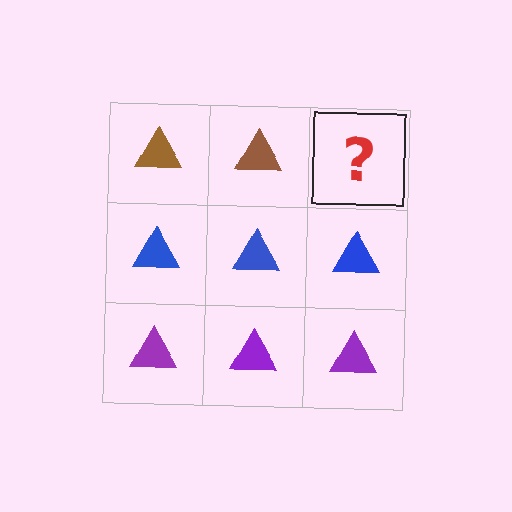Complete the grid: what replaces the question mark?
The question mark should be replaced with a brown triangle.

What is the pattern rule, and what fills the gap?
The rule is that each row has a consistent color. The gap should be filled with a brown triangle.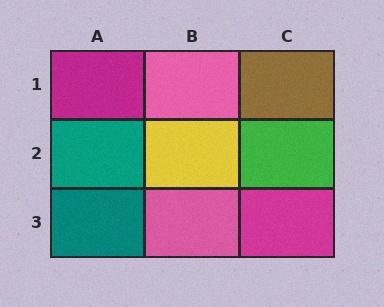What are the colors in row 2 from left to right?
Teal, yellow, green.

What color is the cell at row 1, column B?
Pink.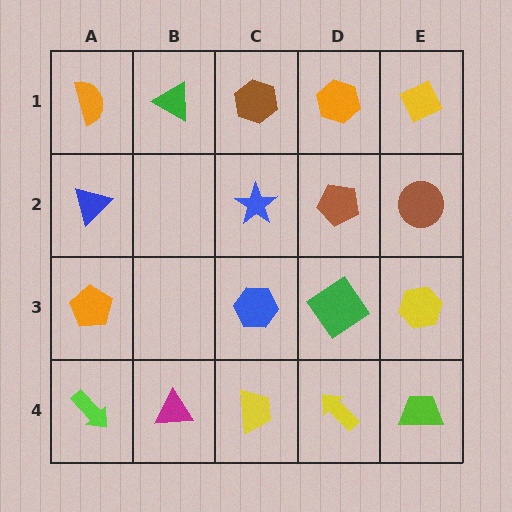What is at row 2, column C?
A blue star.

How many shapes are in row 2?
4 shapes.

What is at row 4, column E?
A lime trapezoid.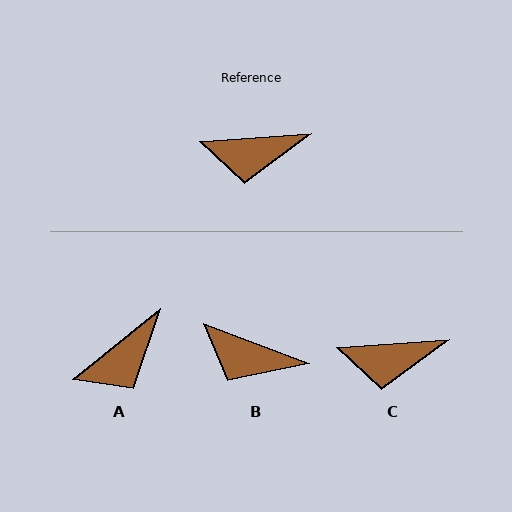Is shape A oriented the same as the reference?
No, it is off by about 35 degrees.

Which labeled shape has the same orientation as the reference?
C.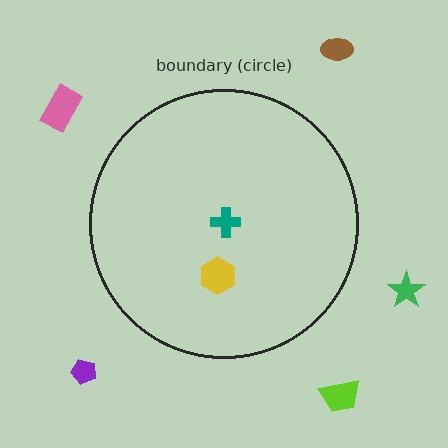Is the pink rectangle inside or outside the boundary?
Outside.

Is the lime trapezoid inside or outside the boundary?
Outside.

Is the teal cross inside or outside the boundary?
Inside.